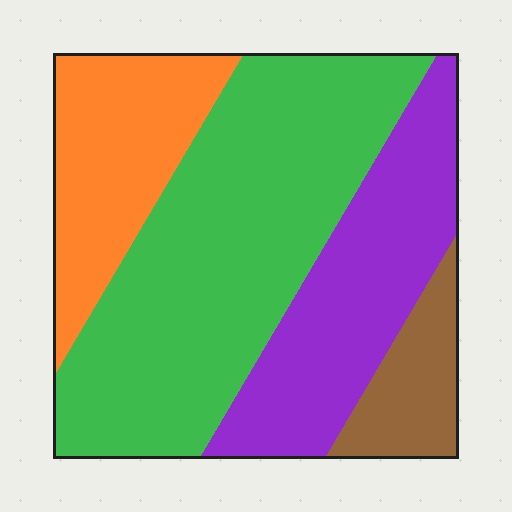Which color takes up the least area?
Brown, at roughly 10%.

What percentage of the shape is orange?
Orange takes up about one fifth (1/5) of the shape.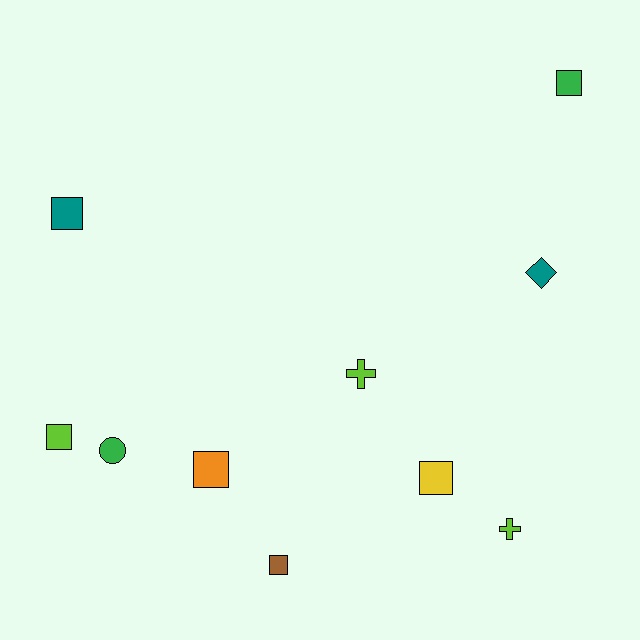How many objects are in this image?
There are 10 objects.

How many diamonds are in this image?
There is 1 diamond.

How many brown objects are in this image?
There is 1 brown object.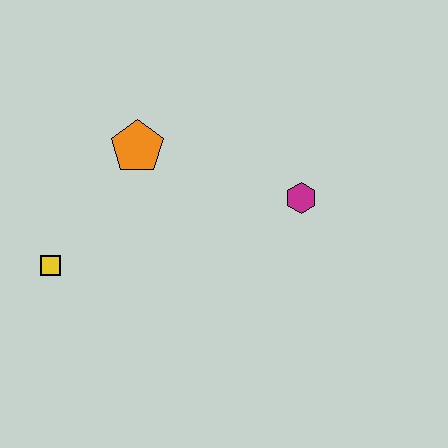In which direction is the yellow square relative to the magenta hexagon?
The yellow square is to the left of the magenta hexagon.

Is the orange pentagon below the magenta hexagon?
No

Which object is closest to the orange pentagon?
The yellow square is closest to the orange pentagon.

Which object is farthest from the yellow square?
The magenta hexagon is farthest from the yellow square.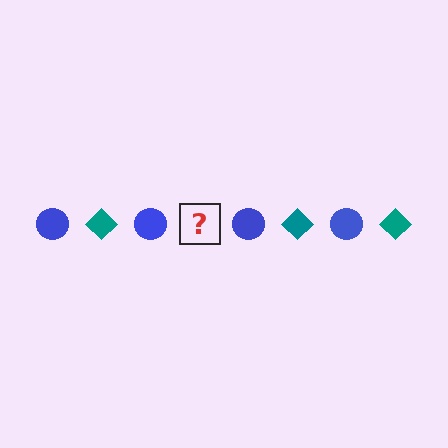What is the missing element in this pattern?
The missing element is a teal diamond.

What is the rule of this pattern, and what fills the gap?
The rule is that the pattern alternates between blue circle and teal diamond. The gap should be filled with a teal diamond.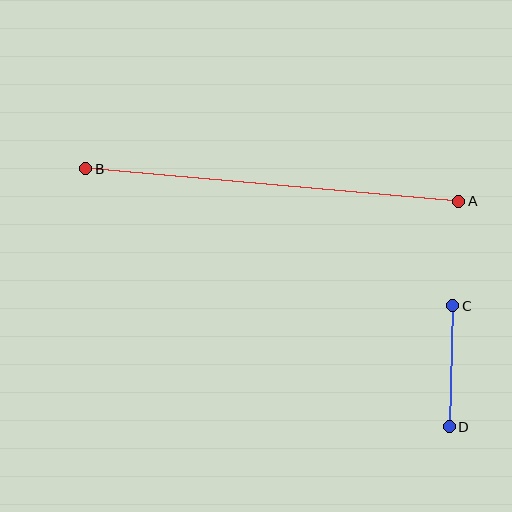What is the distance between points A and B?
The distance is approximately 375 pixels.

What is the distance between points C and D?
The distance is approximately 121 pixels.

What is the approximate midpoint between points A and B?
The midpoint is at approximately (272, 185) pixels.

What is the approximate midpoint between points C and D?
The midpoint is at approximately (451, 366) pixels.